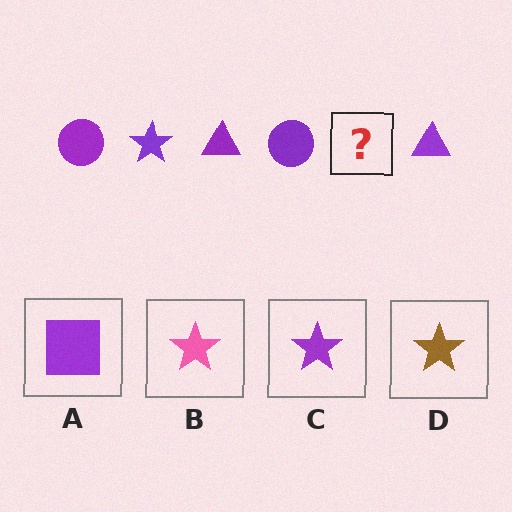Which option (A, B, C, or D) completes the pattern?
C.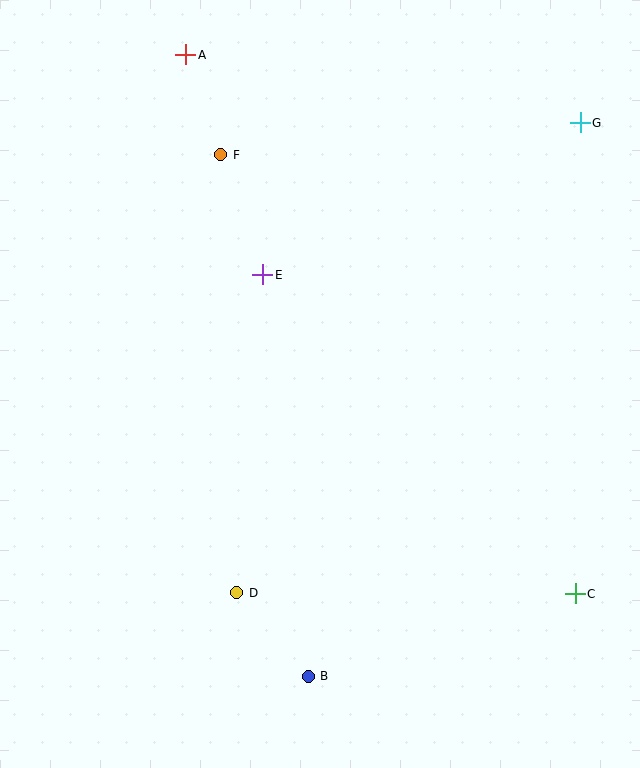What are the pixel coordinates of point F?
Point F is at (221, 155).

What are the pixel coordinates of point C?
Point C is at (575, 594).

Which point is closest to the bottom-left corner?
Point D is closest to the bottom-left corner.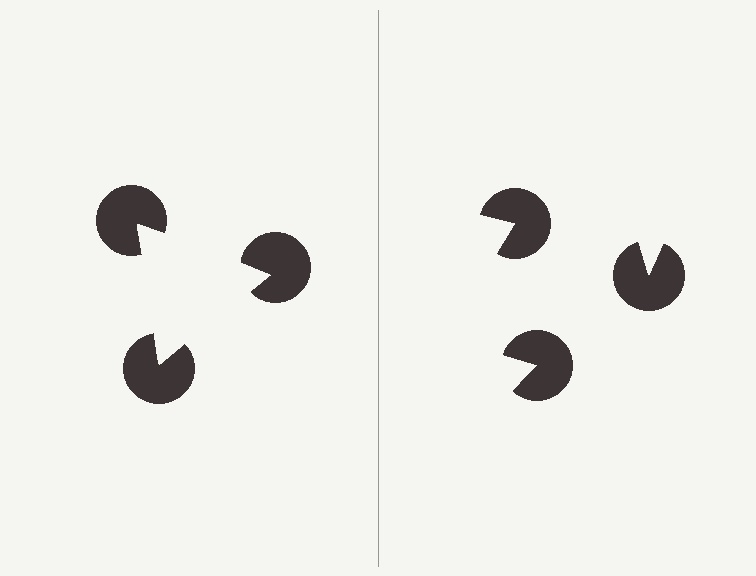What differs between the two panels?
The pac-man discs are positioned identically on both sides; only the wedge orientations differ. On the left they align to a triangle; on the right they are misaligned.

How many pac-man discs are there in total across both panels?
6 — 3 on each side.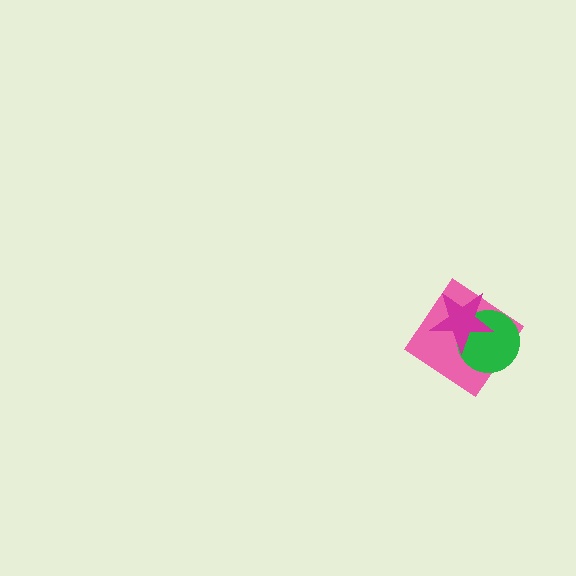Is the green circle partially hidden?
Yes, it is partially covered by another shape.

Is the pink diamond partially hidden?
Yes, it is partially covered by another shape.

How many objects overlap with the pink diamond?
2 objects overlap with the pink diamond.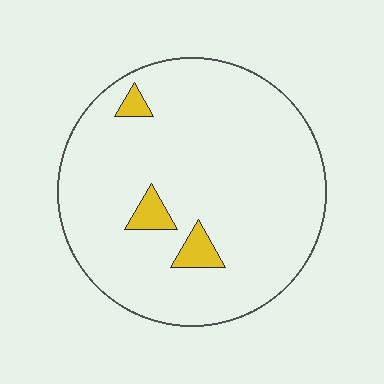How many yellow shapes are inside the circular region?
3.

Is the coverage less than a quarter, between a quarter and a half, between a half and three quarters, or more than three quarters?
Less than a quarter.